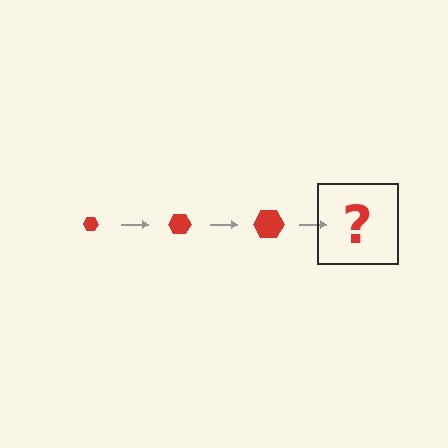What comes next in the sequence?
The next element should be a red hexagon, larger than the previous one.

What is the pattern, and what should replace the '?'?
The pattern is that the hexagon gets progressively larger each step. The '?' should be a red hexagon, larger than the previous one.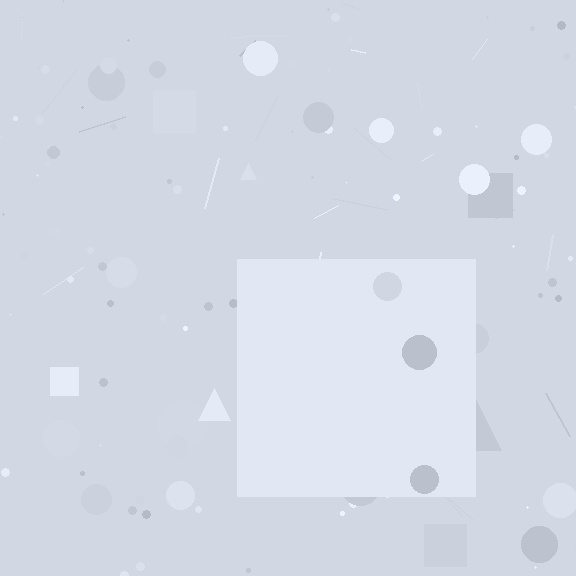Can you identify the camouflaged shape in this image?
The camouflaged shape is a square.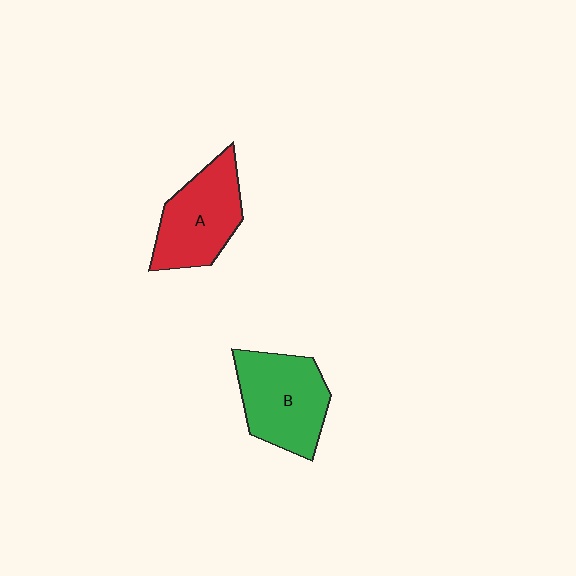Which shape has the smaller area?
Shape A (red).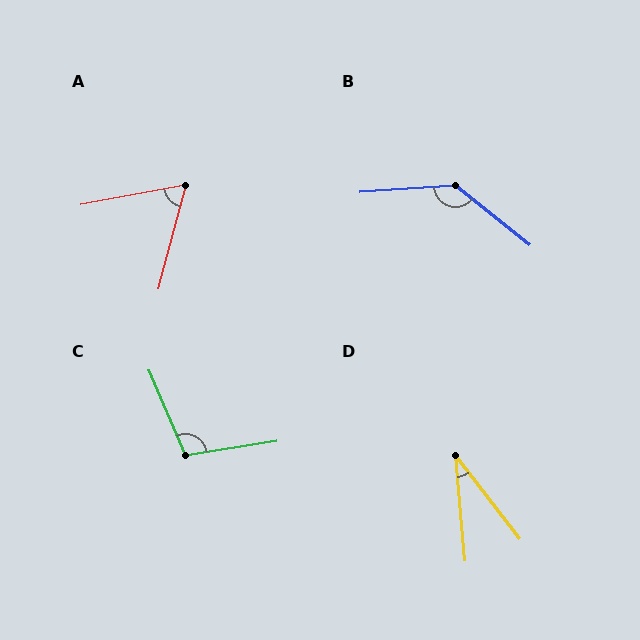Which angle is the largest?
B, at approximately 138 degrees.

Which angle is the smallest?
D, at approximately 33 degrees.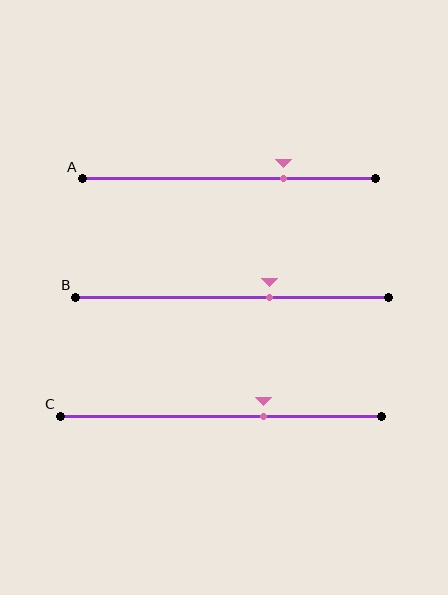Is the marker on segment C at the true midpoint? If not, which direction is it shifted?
No, the marker on segment C is shifted to the right by about 13% of the segment length.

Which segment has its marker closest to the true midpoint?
Segment B has its marker closest to the true midpoint.